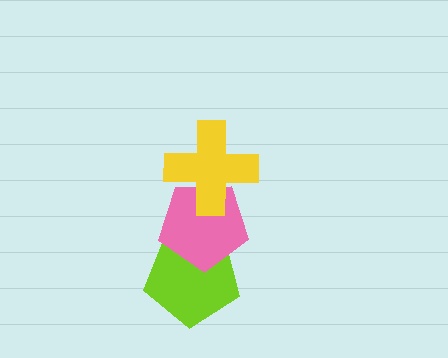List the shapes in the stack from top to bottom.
From top to bottom: the yellow cross, the pink pentagon, the lime pentagon.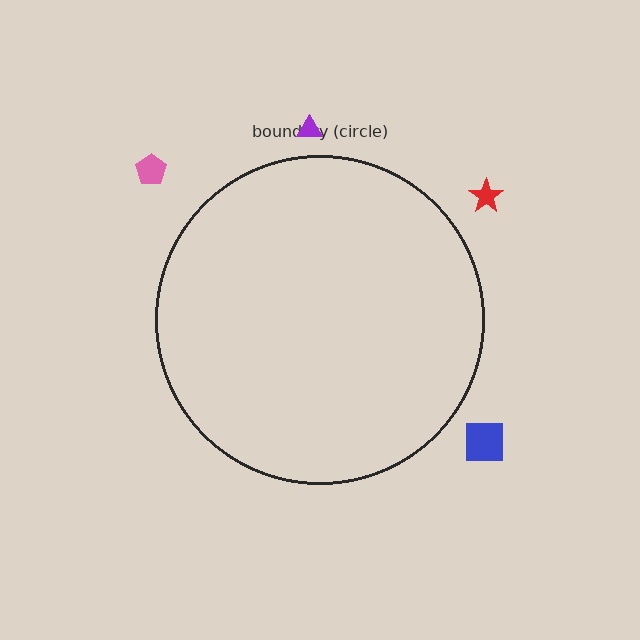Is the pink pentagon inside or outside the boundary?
Outside.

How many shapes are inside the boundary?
0 inside, 4 outside.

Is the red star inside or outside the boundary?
Outside.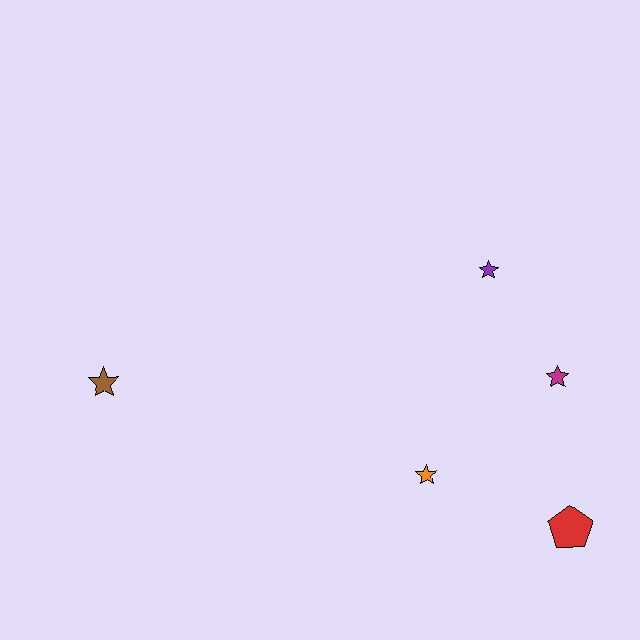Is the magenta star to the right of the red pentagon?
No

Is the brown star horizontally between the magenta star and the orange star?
No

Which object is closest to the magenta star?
The purple star is closest to the magenta star.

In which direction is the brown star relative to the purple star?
The brown star is to the left of the purple star.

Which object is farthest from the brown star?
The red pentagon is farthest from the brown star.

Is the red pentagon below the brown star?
Yes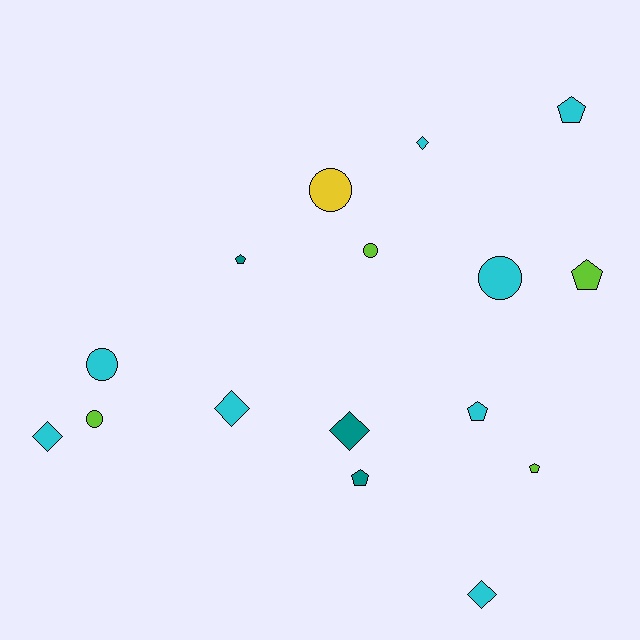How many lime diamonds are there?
There are no lime diamonds.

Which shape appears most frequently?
Pentagon, with 6 objects.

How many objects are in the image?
There are 16 objects.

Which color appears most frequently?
Cyan, with 8 objects.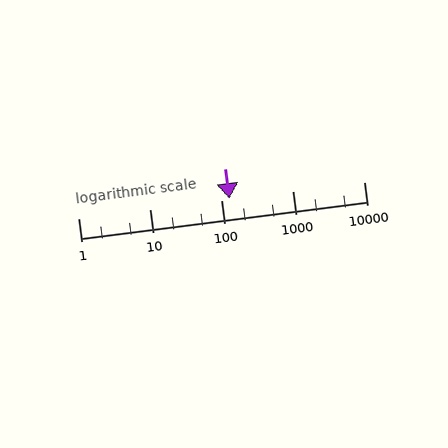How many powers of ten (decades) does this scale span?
The scale spans 4 decades, from 1 to 10000.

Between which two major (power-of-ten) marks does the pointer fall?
The pointer is between 100 and 1000.